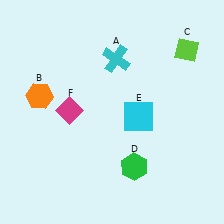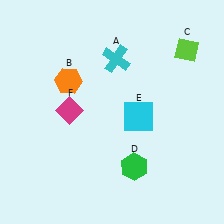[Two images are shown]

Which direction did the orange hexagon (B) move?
The orange hexagon (B) moved right.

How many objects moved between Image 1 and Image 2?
1 object moved between the two images.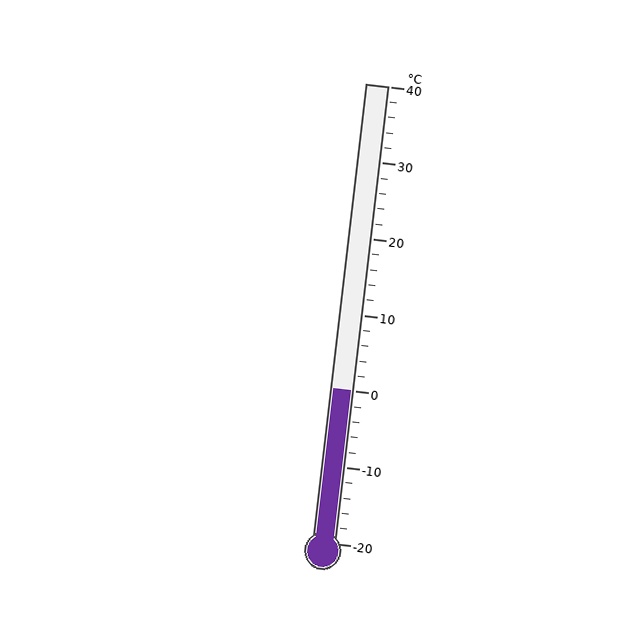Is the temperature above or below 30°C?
The temperature is below 30°C.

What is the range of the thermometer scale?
The thermometer scale ranges from -20°C to 40°C.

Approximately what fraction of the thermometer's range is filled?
The thermometer is filled to approximately 35% of its range.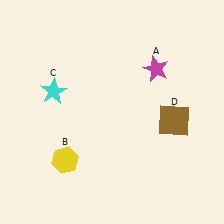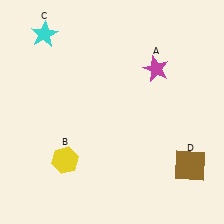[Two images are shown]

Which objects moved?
The objects that moved are: the cyan star (C), the brown square (D).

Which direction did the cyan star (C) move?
The cyan star (C) moved up.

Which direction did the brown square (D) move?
The brown square (D) moved down.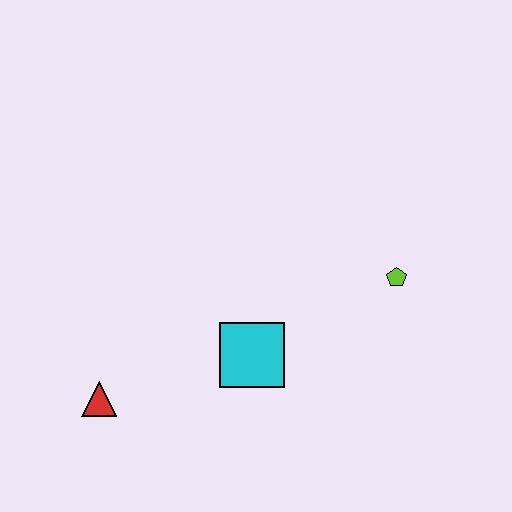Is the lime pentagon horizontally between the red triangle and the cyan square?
No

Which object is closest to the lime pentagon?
The cyan square is closest to the lime pentagon.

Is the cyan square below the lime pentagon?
Yes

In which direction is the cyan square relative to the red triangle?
The cyan square is to the right of the red triangle.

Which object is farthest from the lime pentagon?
The red triangle is farthest from the lime pentagon.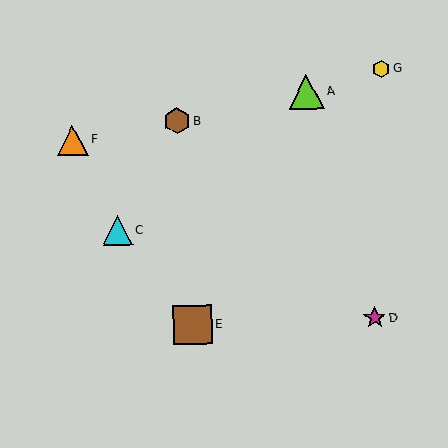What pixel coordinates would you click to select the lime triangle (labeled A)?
Click at (306, 92) to select the lime triangle A.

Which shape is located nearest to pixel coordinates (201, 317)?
The brown square (labeled E) at (193, 324) is nearest to that location.